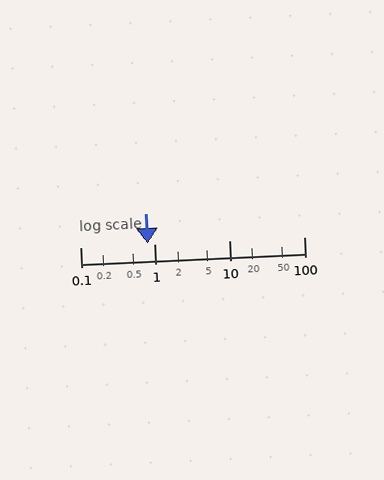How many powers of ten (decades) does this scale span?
The scale spans 3 decades, from 0.1 to 100.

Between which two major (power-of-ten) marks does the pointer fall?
The pointer is between 0.1 and 1.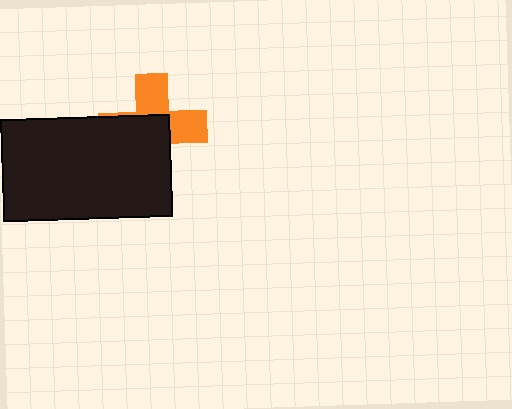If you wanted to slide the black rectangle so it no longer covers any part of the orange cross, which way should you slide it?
Slide it toward the lower-left — that is the most direct way to separate the two shapes.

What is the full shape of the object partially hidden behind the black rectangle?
The partially hidden object is an orange cross.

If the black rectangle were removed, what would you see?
You would see the complete orange cross.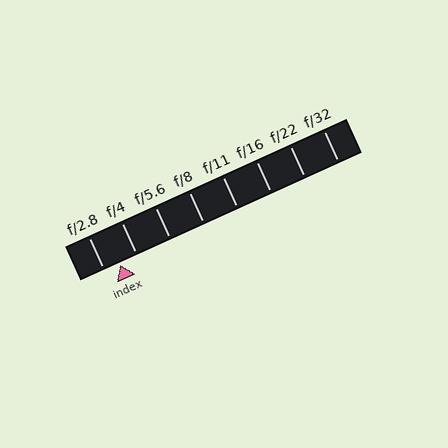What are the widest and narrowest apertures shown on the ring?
The widest aperture shown is f/2.8 and the narrowest is f/32.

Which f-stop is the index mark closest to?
The index mark is closest to f/2.8.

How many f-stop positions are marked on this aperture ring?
There are 8 f-stop positions marked.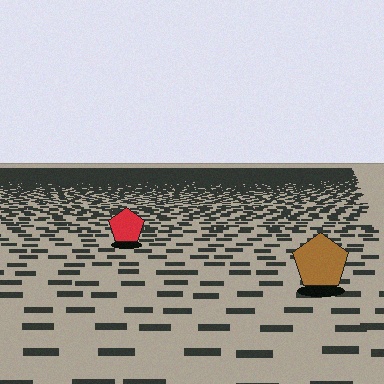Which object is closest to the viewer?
The brown pentagon is closest. The texture marks near it are larger and more spread out.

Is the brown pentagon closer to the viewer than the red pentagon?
Yes. The brown pentagon is closer — you can tell from the texture gradient: the ground texture is coarser near it.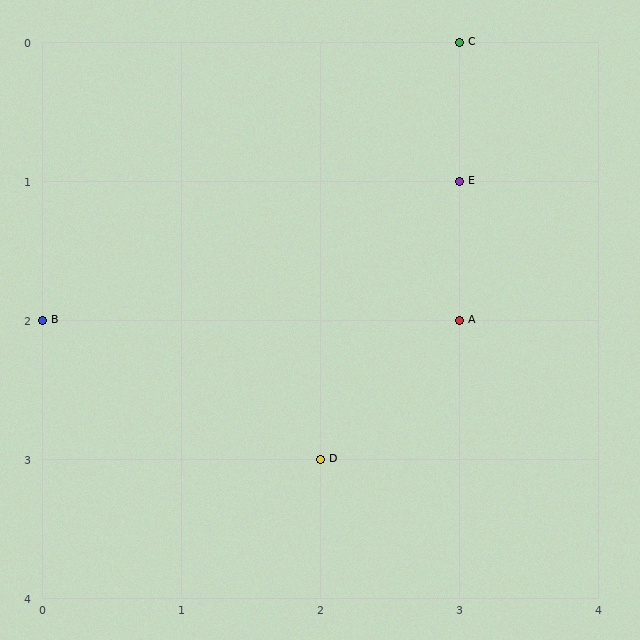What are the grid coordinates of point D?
Point D is at grid coordinates (2, 3).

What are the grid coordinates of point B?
Point B is at grid coordinates (0, 2).